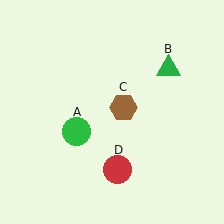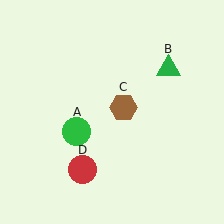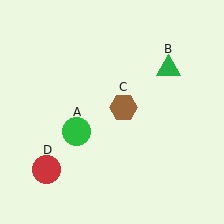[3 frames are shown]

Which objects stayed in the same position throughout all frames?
Green circle (object A) and green triangle (object B) and brown hexagon (object C) remained stationary.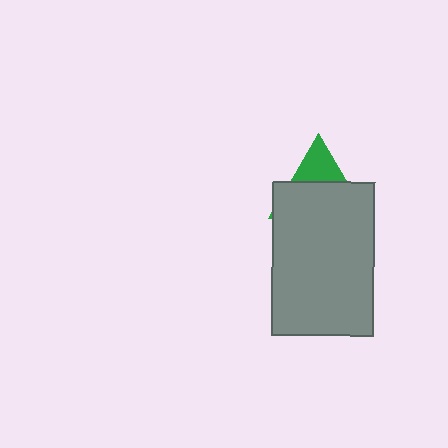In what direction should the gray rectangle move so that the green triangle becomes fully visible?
The gray rectangle should move down. That is the shortest direction to clear the overlap and leave the green triangle fully visible.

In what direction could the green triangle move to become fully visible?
The green triangle could move up. That would shift it out from behind the gray rectangle entirely.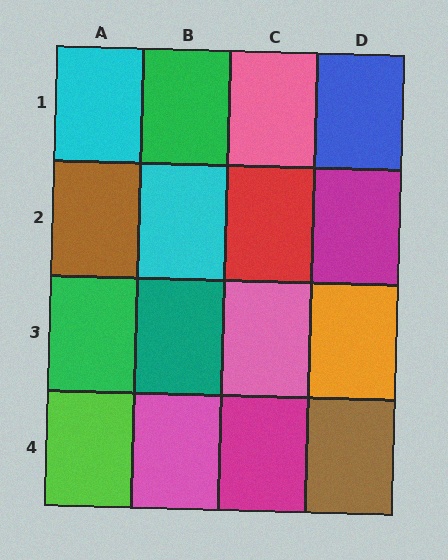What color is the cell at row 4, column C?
Magenta.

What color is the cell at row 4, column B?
Pink.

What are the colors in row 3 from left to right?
Green, teal, pink, orange.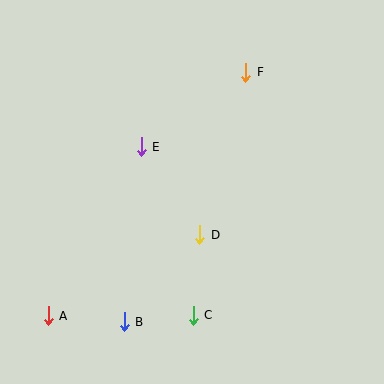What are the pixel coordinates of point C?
Point C is at (193, 315).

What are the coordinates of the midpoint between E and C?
The midpoint between E and C is at (167, 231).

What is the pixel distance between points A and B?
The distance between A and B is 76 pixels.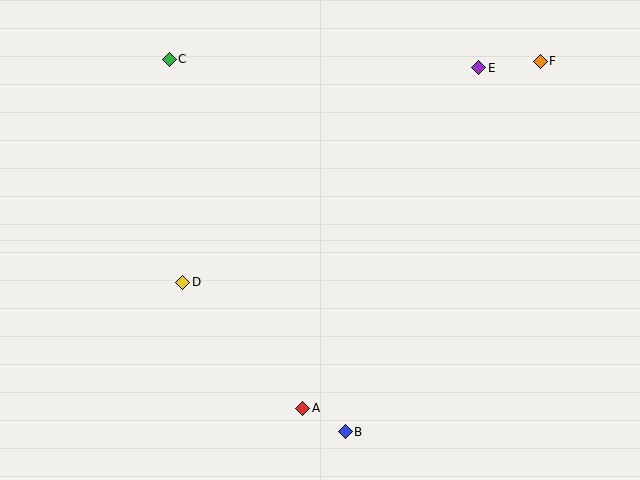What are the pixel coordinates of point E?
Point E is at (479, 68).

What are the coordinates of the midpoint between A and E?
The midpoint between A and E is at (391, 238).